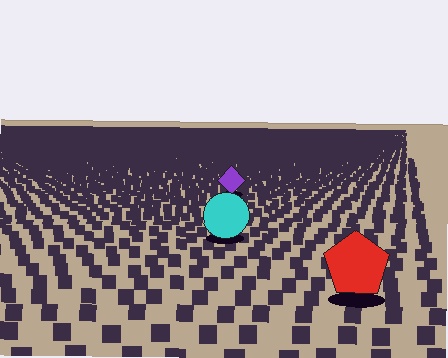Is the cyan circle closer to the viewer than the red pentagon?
No. The red pentagon is closer — you can tell from the texture gradient: the ground texture is coarser near it.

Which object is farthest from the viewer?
The purple diamond is farthest from the viewer. It appears smaller and the ground texture around it is denser.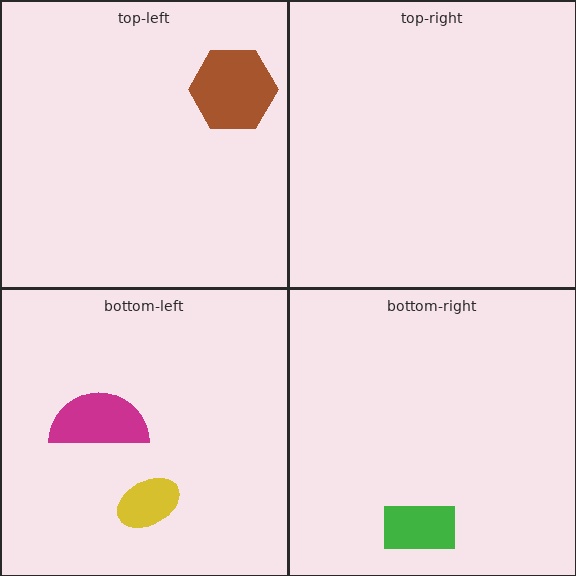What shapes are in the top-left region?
The brown hexagon.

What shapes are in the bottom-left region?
The magenta semicircle, the yellow ellipse.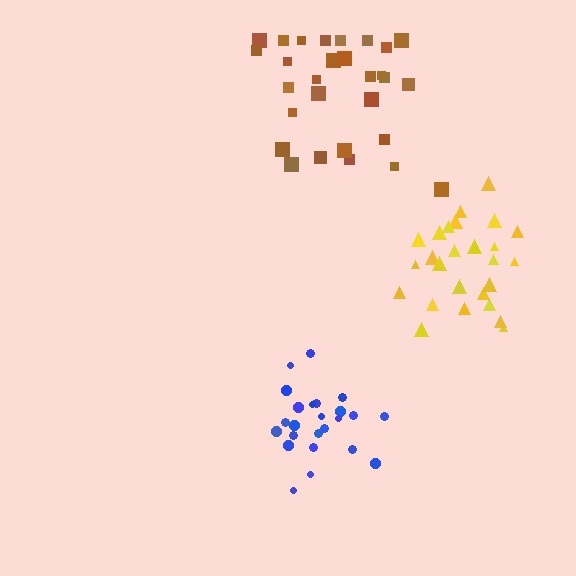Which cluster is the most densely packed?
Blue.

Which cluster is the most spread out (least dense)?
Brown.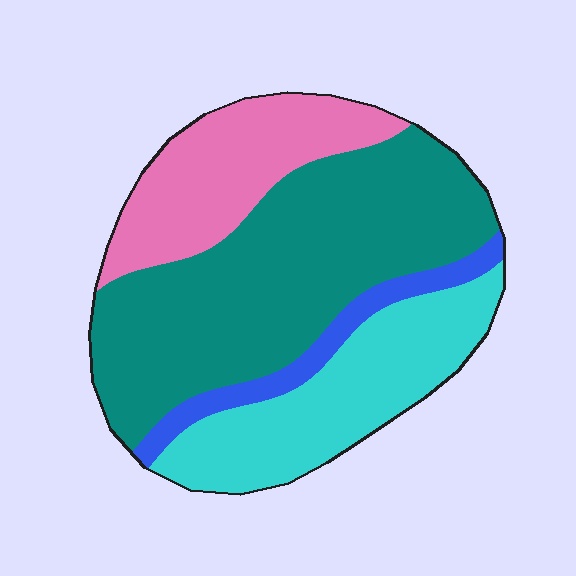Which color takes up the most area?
Teal, at roughly 45%.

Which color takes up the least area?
Blue, at roughly 10%.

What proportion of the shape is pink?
Pink takes up about one fifth (1/5) of the shape.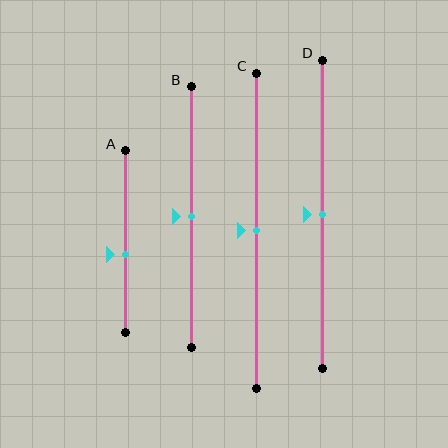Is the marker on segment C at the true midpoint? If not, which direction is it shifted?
Yes, the marker on segment C is at the true midpoint.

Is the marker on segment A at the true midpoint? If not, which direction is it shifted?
No, the marker on segment A is shifted downward by about 7% of the segment length.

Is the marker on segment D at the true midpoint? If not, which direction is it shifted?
Yes, the marker on segment D is at the true midpoint.